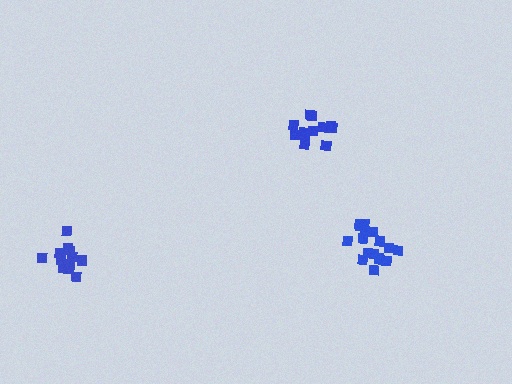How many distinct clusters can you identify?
There are 3 distinct clusters.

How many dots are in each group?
Group 1: 12 dots, Group 2: 17 dots, Group 3: 12 dots (41 total).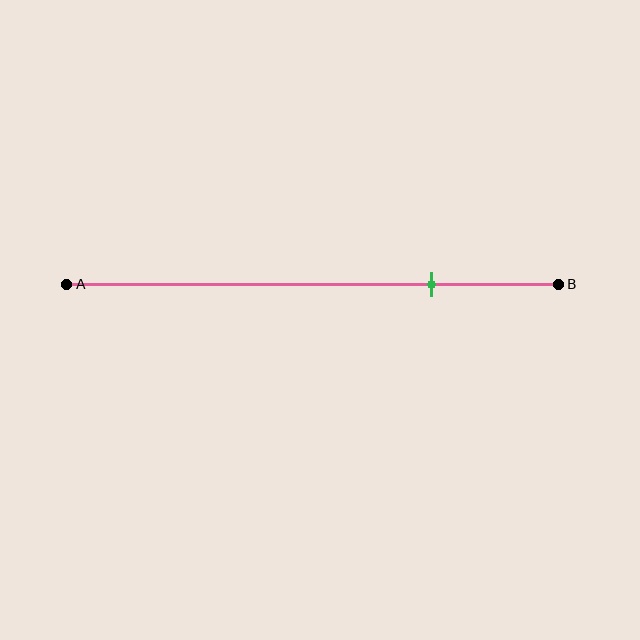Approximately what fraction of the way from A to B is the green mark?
The green mark is approximately 75% of the way from A to B.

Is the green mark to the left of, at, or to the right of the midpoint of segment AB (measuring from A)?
The green mark is to the right of the midpoint of segment AB.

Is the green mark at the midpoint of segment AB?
No, the mark is at about 75% from A, not at the 50% midpoint.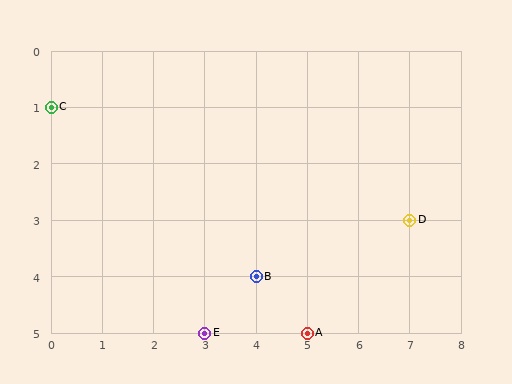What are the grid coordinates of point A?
Point A is at grid coordinates (5, 5).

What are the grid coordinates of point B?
Point B is at grid coordinates (4, 4).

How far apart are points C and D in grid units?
Points C and D are 7 columns and 2 rows apart (about 7.3 grid units diagonally).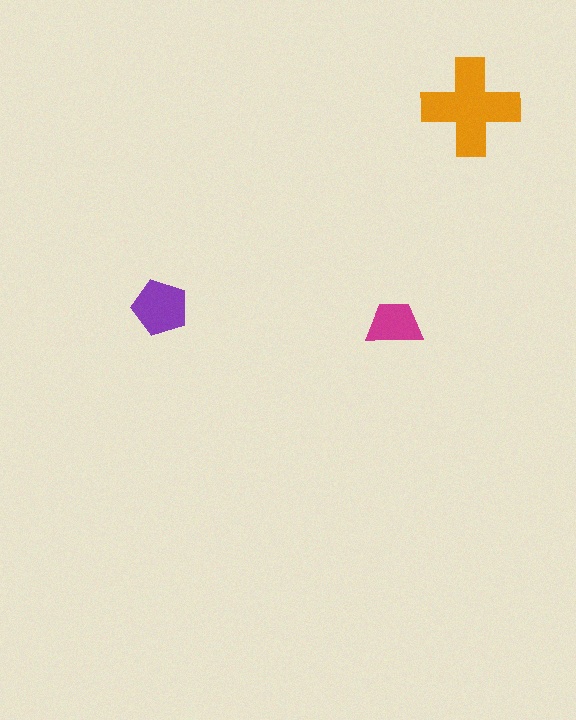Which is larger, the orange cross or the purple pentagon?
The orange cross.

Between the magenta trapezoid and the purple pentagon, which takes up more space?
The purple pentagon.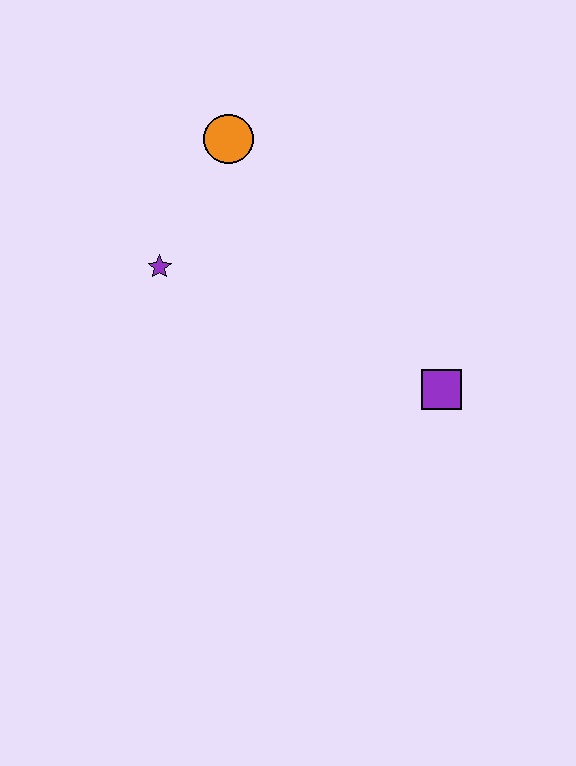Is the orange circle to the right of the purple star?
Yes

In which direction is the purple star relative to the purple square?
The purple star is to the left of the purple square.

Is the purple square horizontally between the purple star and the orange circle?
No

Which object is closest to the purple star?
The orange circle is closest to the purple star.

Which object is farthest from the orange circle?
The purple square is farthest from the orange circle.